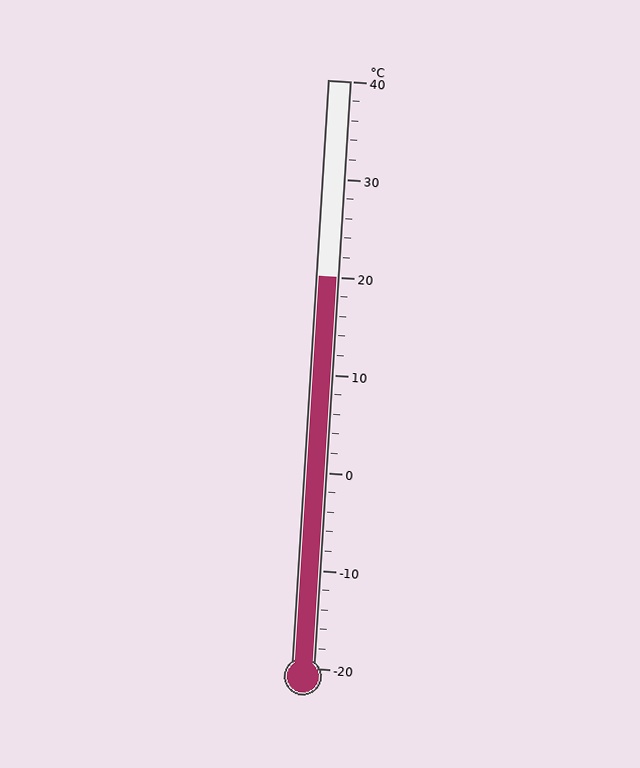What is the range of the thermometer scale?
The thermometer scale ranges from -20°C to 40°C.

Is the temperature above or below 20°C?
The temperature is at 20°C.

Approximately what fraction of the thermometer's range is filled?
The thermometer is filled to approximately 65% of its range.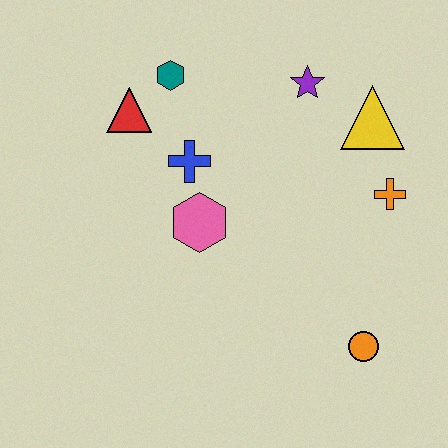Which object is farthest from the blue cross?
The orange circle is farthest from the blue cross.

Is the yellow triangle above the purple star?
No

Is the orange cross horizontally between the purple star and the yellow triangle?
No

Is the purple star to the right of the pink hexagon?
Yes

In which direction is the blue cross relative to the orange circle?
The blue cross is above the orange circle.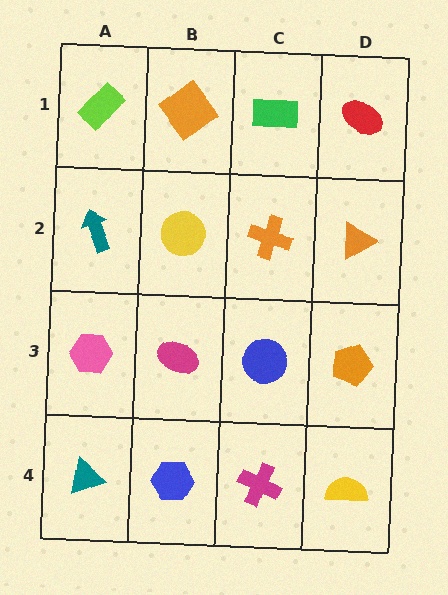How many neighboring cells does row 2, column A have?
3.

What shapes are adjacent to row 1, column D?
An orange triangle (row 2, column D), a green rectangle (row 1, column C).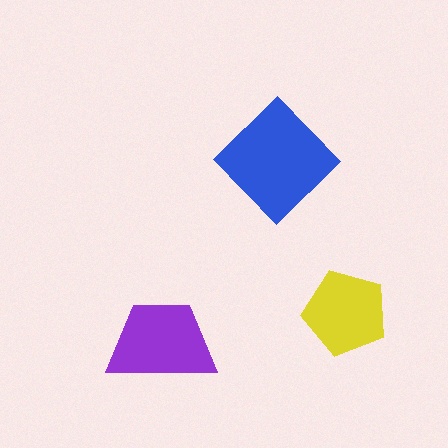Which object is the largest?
The blue diamond.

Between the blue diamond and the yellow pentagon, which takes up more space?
The blue diamond.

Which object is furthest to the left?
The purple trapezoid is leftmost.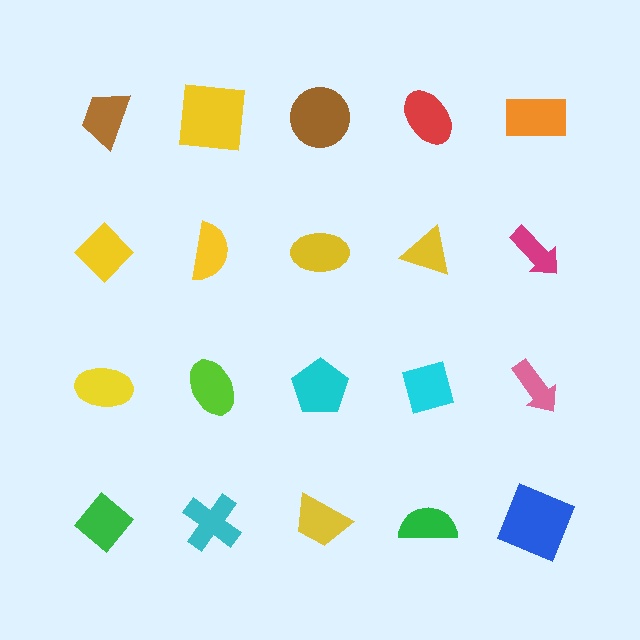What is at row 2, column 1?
A yellow diamond.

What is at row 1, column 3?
A brown circle.